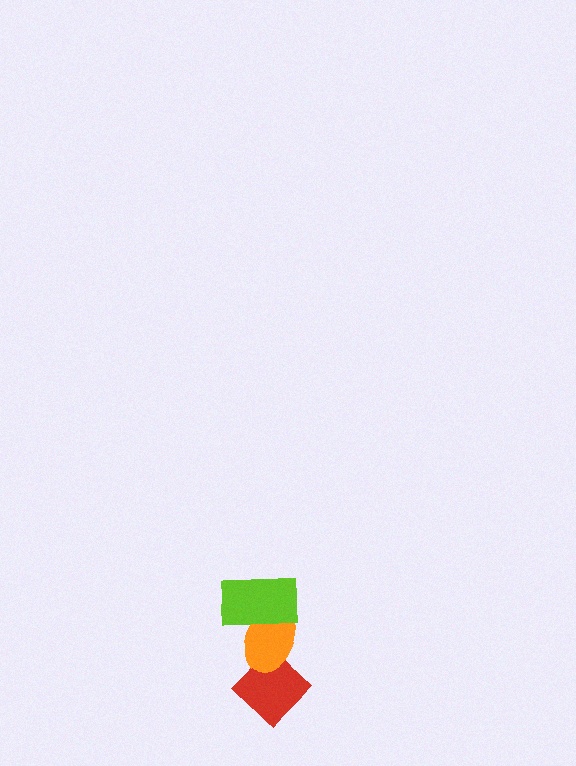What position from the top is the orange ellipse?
The orange ellipse is 2nd from the top.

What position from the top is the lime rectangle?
The lime rectangle is 1st from the top.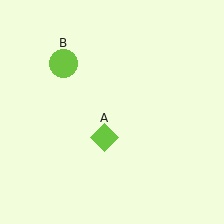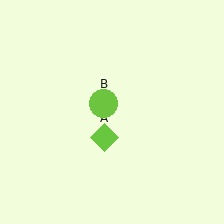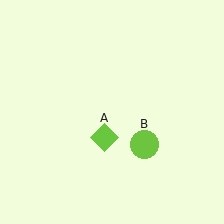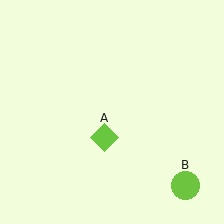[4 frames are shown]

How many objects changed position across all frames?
1 object changed position: lime circle (object B).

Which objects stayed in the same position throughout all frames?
Lime diamond (object A) remained stationary.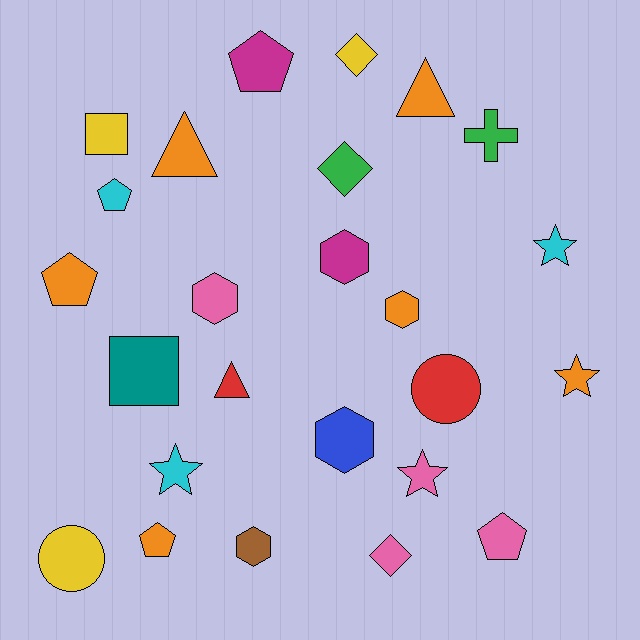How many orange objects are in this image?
There are 6 orange objects.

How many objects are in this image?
There are 25 objects.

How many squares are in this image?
There are 2 squares.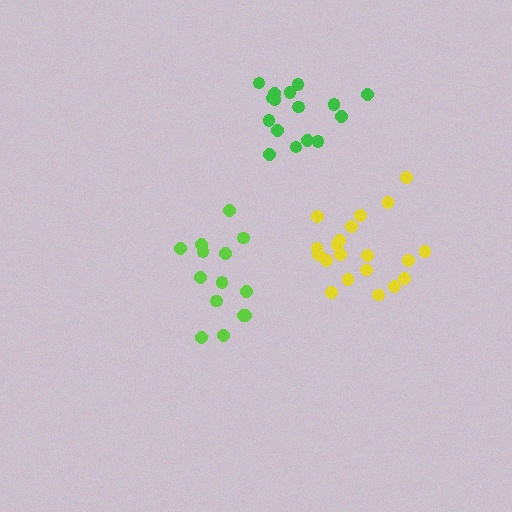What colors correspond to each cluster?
The clusters are colored: yellow, lime, green.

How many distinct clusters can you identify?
There are 3 distinct clusters.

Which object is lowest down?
The lime cluster is bottommost.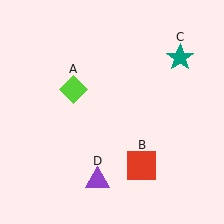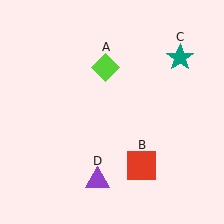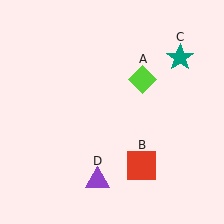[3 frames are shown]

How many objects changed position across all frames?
1 object changed position: lime diamond (object A).